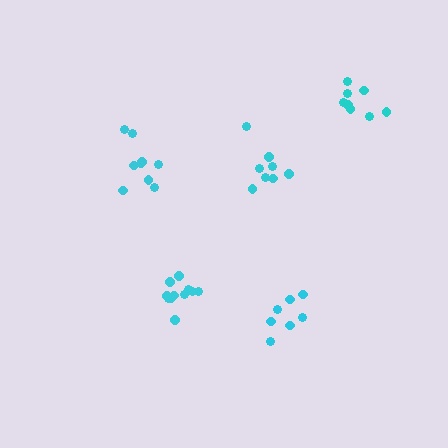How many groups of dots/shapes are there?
There are 5 groups.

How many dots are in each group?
Group 1: 7 dots, Group 2: 8 dots, Group 3: 9 dots, Group 4: 8 dots, Group 5: 11 dots (43 total).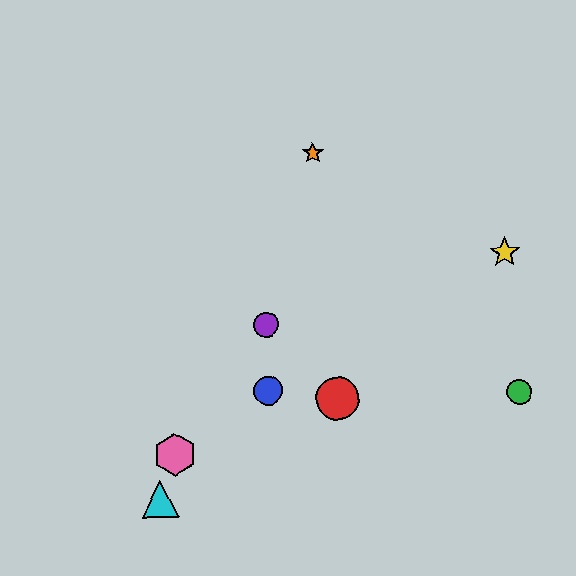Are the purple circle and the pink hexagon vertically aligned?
No, the purple circle is at x≈266 and the pink hexagon is at x≈175.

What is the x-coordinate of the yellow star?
The yellow star is at x≈505.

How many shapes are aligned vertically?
2 shapes (the blue circle, the purple circle) are aligned vertically.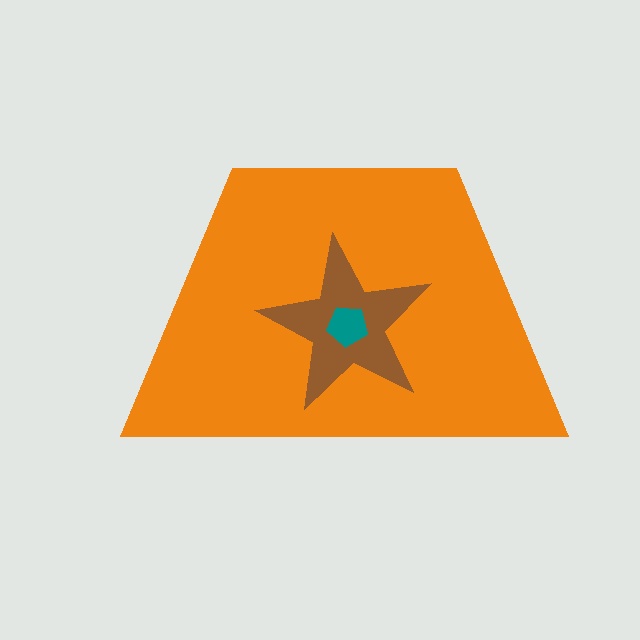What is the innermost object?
The teal pentagon.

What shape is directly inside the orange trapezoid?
The brown star.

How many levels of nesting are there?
3.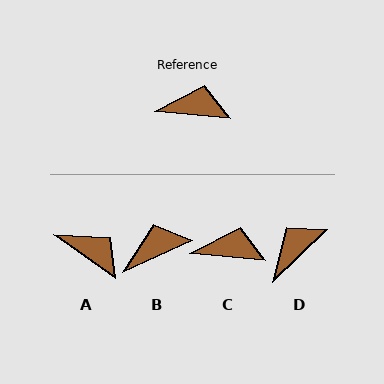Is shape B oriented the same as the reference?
No, it is off by about 30 degrees.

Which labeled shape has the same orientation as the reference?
C.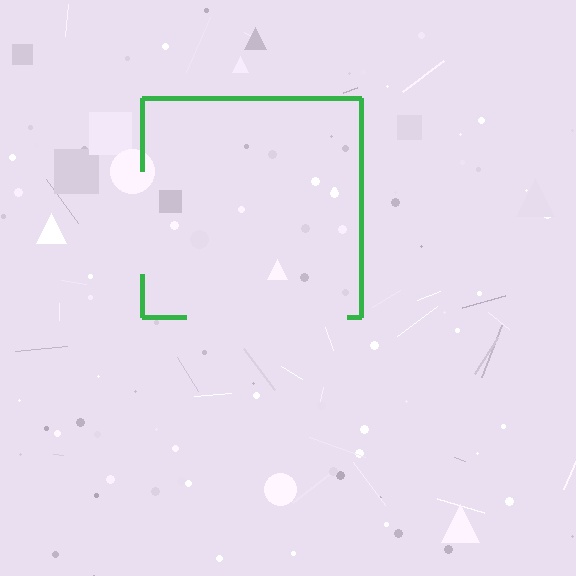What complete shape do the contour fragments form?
The contour fragments form a square.